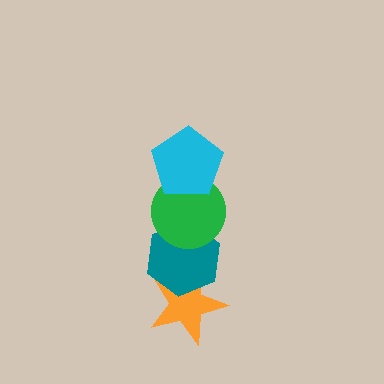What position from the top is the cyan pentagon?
The cyan pentagon is 1st from the top.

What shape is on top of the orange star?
The teal hexagon is on top of the orange star.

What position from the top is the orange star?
The orange star is 4th from the top.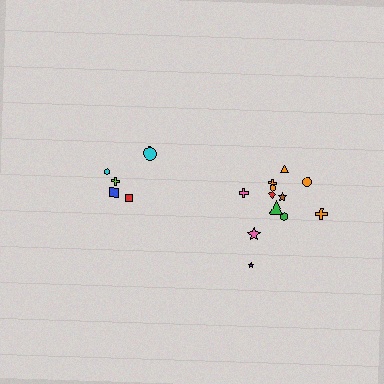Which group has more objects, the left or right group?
The right group.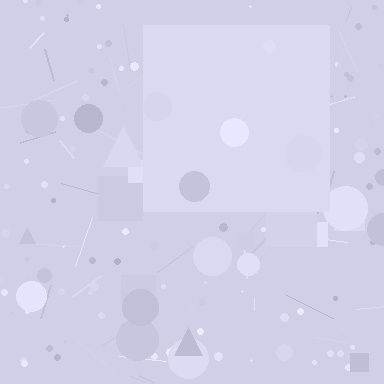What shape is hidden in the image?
A square is hidden in the image.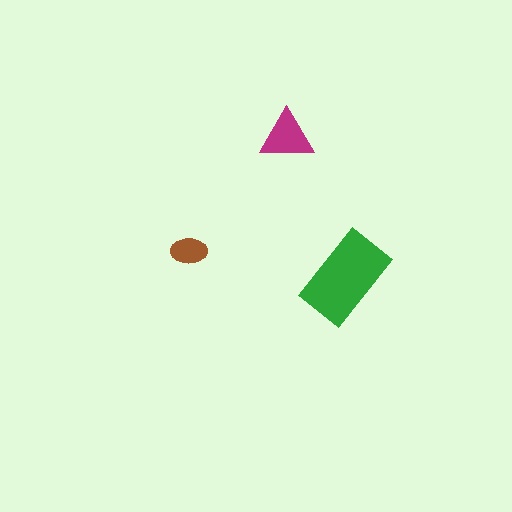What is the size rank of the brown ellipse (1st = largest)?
3rd.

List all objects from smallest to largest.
The brown ellipse, the magenta triangle, the green rectangle.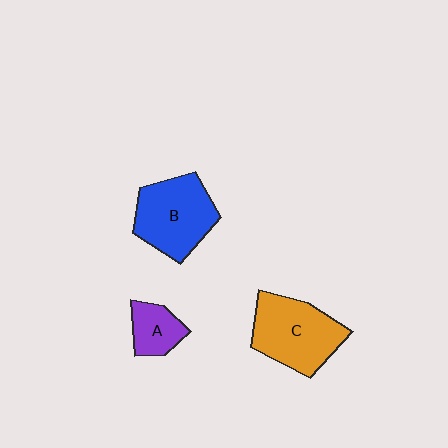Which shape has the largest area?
Shape C (orange).